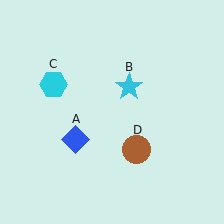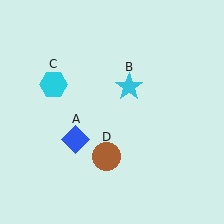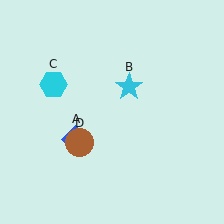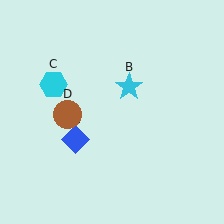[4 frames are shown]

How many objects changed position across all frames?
1 object changed position: brown circle (object D).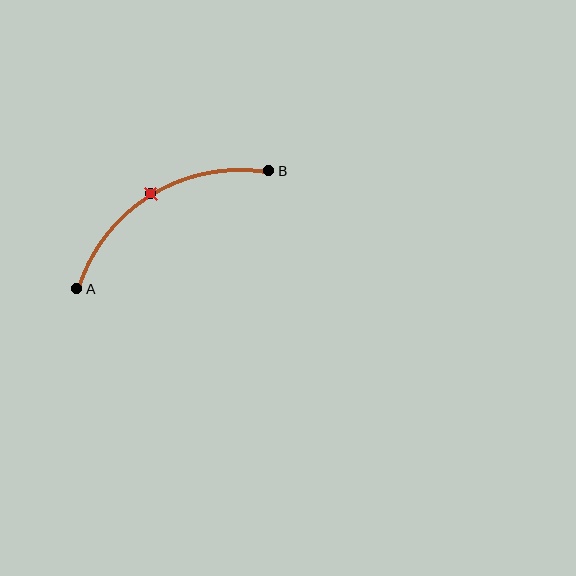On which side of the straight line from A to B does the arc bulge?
The arc bulges above the straight line connecting A and B.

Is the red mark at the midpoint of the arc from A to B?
Yes. The red mark lies on the arc at equal arc-length from both A and B — it is the arc midpoint.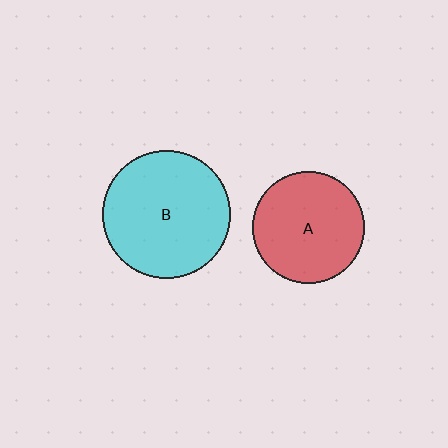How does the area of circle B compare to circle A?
Approximately 1.3 times.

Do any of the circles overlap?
No, none of the circles overlap.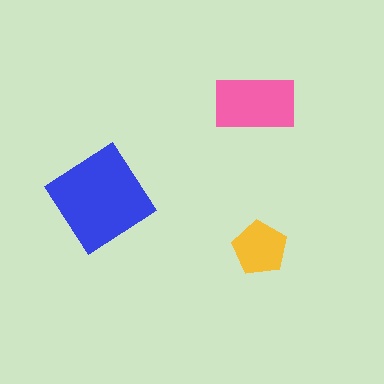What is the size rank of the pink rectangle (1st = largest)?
2nd.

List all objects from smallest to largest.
The yellow pentagon, the pink rectangle, the blue diamond.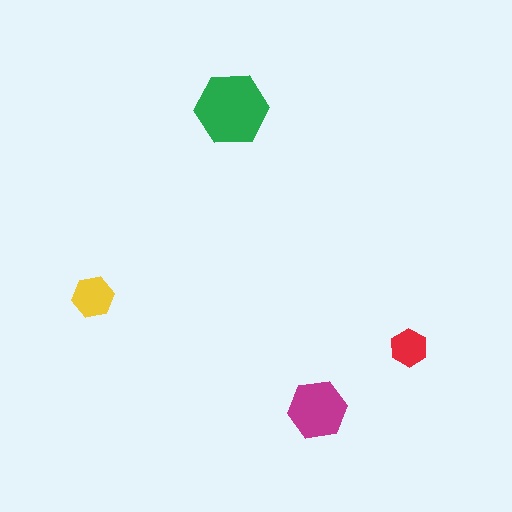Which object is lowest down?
The magenta hexagon is bottommost.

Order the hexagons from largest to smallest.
the green one, the magenta one, the yellow one, the red one.